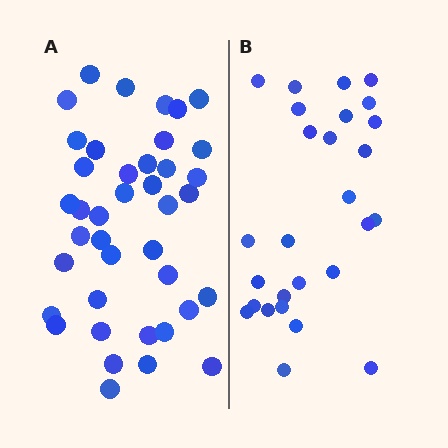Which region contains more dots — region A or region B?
Region A (the left region) has more dots.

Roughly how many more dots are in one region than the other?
Region A has approximately 15 more dots than region B.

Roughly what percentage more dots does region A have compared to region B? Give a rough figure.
About 50% more.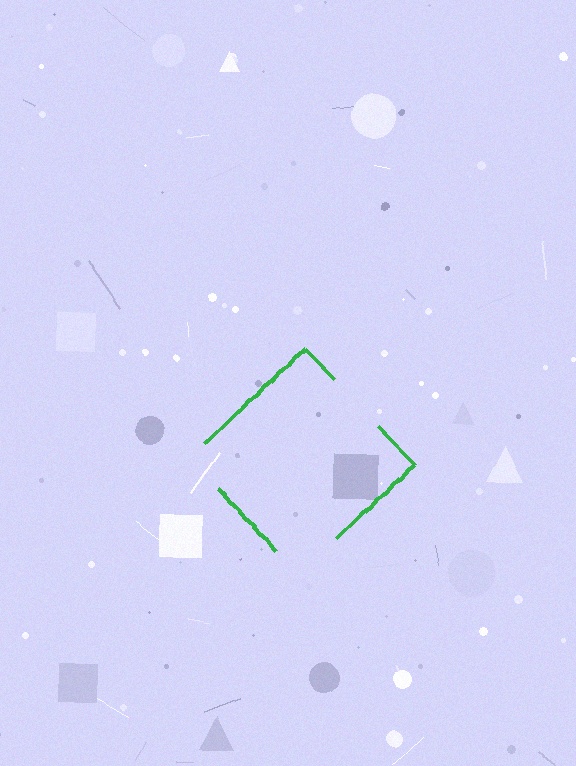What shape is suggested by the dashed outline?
The dashed outline suggests a diamond.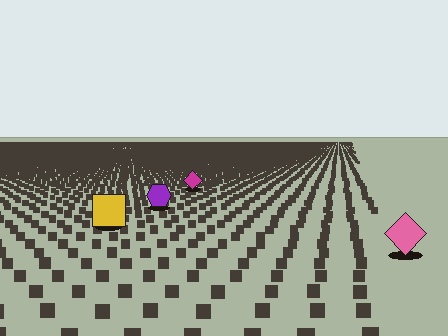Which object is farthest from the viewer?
The magenta diamond is farthest from the viewer. It appears smaller and the ground texture around it is denser.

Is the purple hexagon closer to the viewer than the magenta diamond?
Yes. The purple hexagon is closer — you can tell from the texture gradient: the ground texture is coarser near it.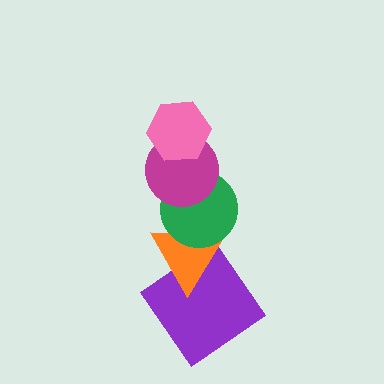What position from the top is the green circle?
The green circle is 3rd from the top.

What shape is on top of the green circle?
The magenta circle is on top of the green circle.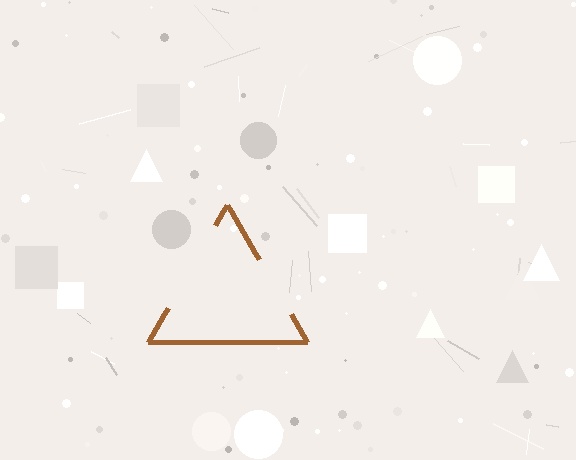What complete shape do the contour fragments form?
The contour fragments form a triangle.